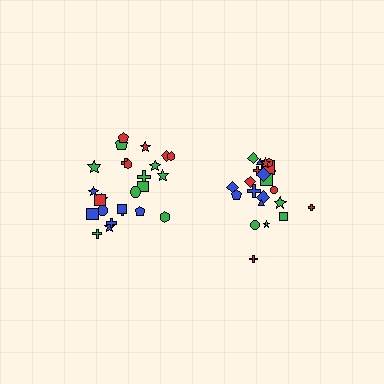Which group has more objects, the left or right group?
The left group.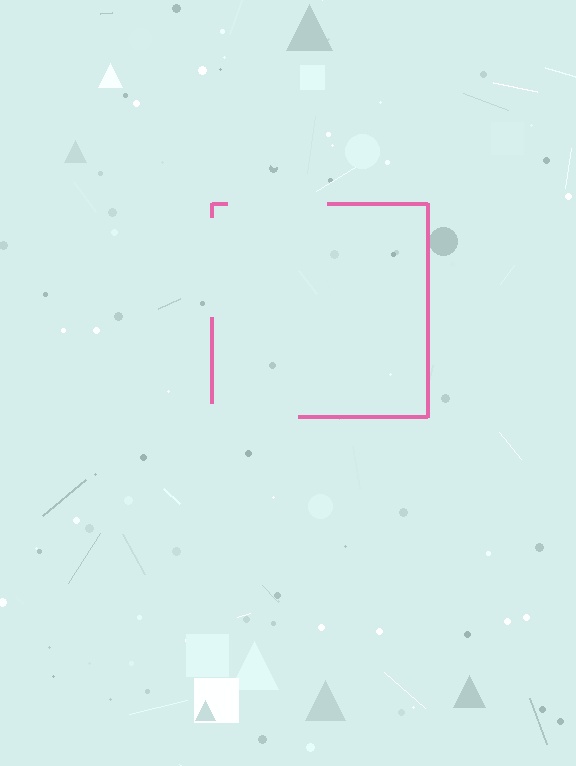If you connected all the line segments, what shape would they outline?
They would outline a square.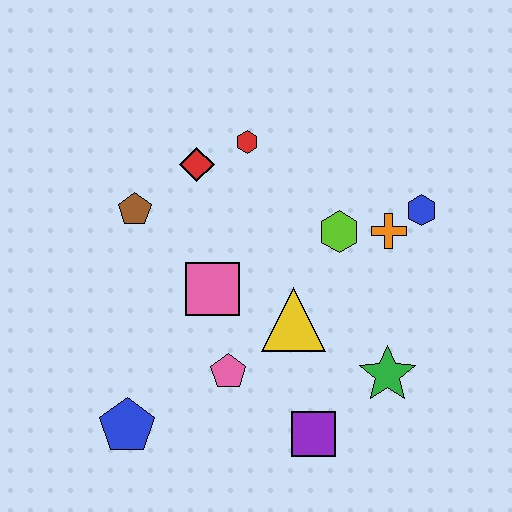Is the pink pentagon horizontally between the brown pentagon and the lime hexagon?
Yes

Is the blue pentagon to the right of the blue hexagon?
No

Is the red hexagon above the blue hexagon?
Yes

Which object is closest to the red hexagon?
The red diamond is closest to the red hexagon.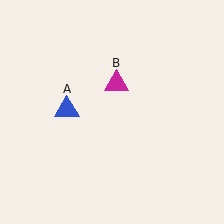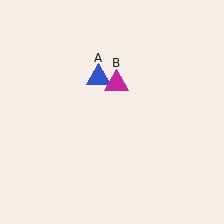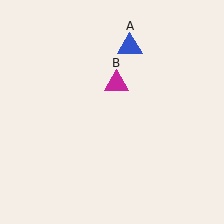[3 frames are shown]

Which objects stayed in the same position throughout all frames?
Magenta triangle (object B) remained stationary.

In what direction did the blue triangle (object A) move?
The blue triangle (object A) moved up and to the right.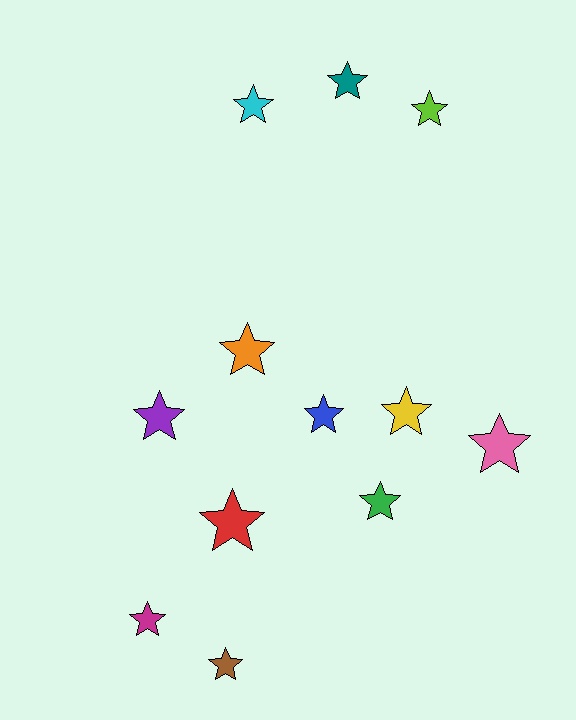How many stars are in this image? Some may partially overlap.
There are 12 stars.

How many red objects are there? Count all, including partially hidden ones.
There is 1 red object.